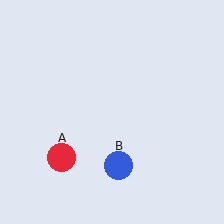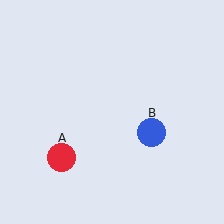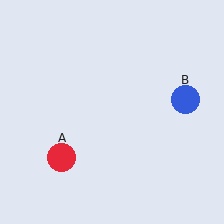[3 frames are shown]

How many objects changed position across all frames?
1 object changed position: blue circle (object B).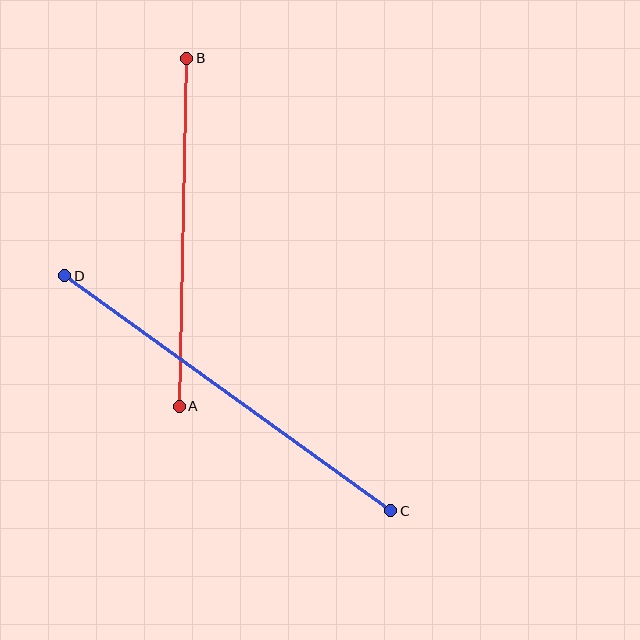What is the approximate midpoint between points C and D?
The midpoint is at approximately (228, 393) pixels.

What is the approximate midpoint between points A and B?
The midpoint is at approximately (183, 232) pixels.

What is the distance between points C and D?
The distance is approximately 402 pixels.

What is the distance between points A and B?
The distance is approximately 348 pixels.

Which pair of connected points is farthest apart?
Points C and D are farthest apart.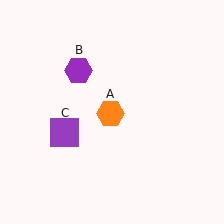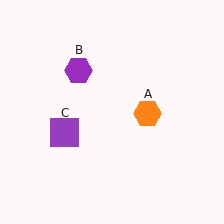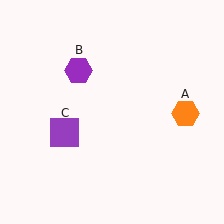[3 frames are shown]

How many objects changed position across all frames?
1 object changed position: orange hexagon (object A).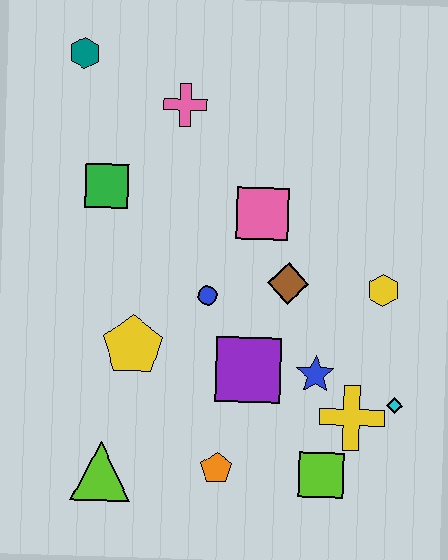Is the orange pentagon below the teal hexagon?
Yes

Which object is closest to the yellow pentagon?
The blue circle is closest to the yellow pentagon.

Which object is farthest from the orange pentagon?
The teal hexagon is farthest from the orange pentagon.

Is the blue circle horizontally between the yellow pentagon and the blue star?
Yes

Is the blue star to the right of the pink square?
Yes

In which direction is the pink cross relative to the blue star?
The pink cross is above the blue star.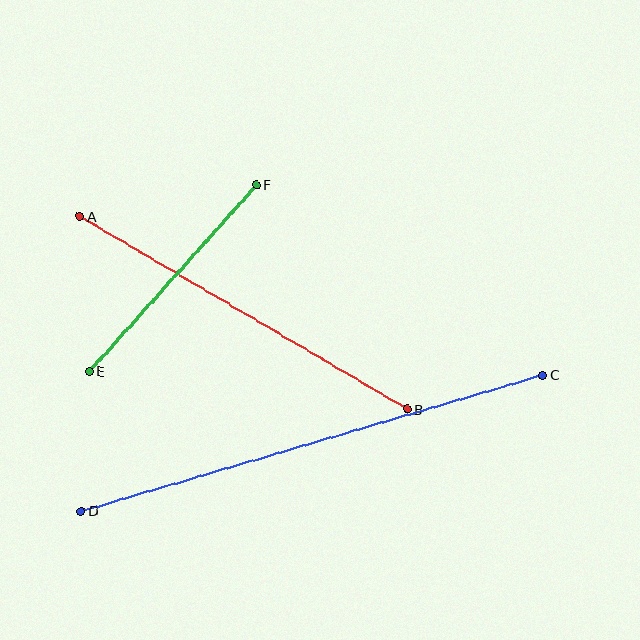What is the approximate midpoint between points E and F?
The midpoint is at approximately (173, 278) pixels.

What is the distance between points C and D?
The distance is approximately 481 pixels.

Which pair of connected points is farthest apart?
Points C and D are farthest apart.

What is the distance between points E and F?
The distance is approximately 251 pixels.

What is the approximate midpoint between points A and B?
The midpoint is at approximately (243, 313) pixels.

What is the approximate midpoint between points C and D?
The midpoint is at approximately (312, 443) pixels.